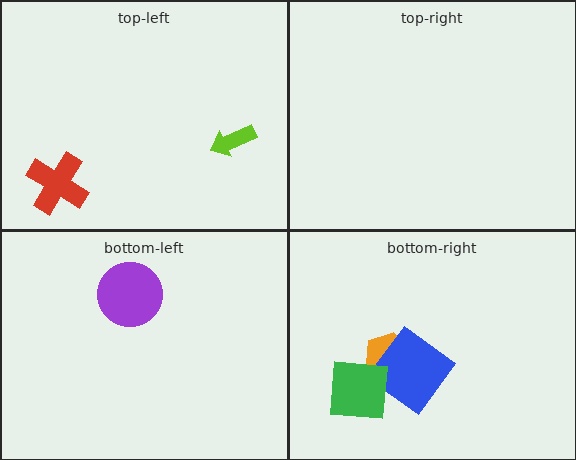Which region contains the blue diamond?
The bottom-right region.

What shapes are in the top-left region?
The lime arrow, the red cross.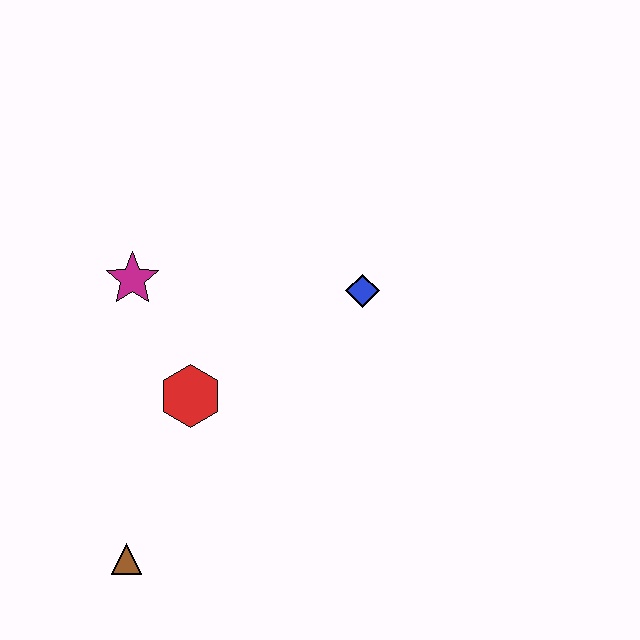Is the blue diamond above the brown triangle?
Yes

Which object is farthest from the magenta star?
The brown triangle is farthest from the magenta star.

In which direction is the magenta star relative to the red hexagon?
The magenta star is above the red hexagon.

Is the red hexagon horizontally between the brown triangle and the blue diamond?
Yes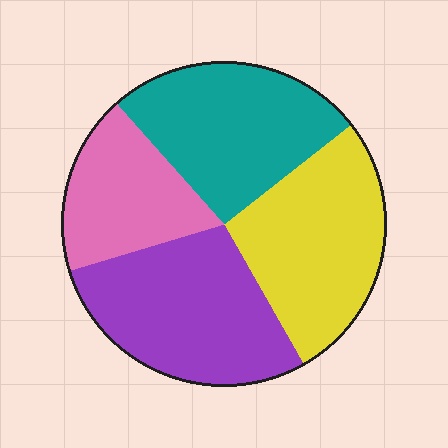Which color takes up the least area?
Pink, at roughly 20%.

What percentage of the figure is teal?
Teal covers around 25% of the figure.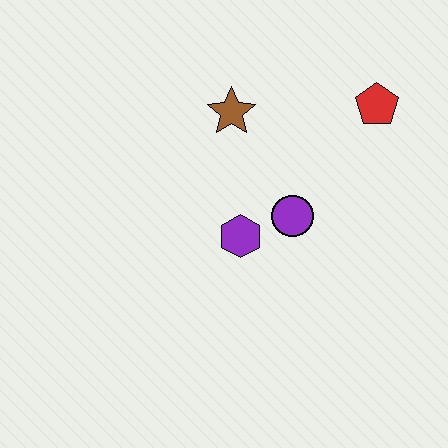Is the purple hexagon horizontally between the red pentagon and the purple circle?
No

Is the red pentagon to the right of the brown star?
Yes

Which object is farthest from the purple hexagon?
The red pentagon is farthest from the purple hexagon.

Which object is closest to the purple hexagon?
The purple circle is closest to the purple hexagon.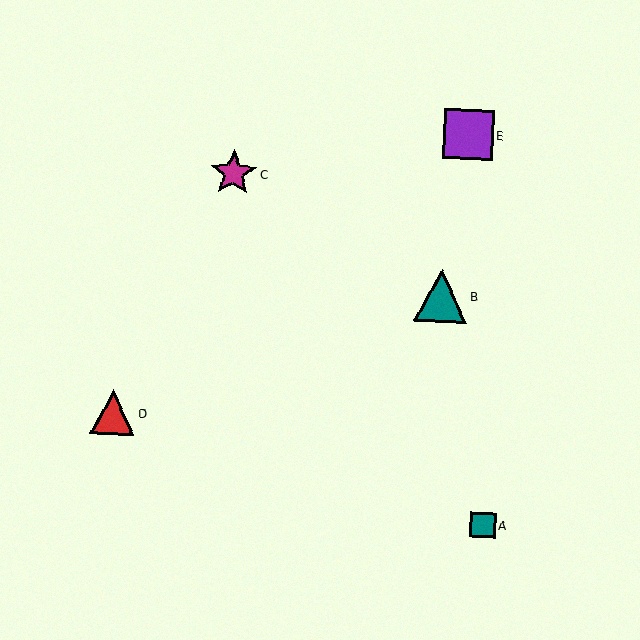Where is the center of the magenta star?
The center of the magenta star is at (234, 173).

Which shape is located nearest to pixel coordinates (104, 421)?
The red triangle (labeled D) at (113, 412) is nearest to that location.